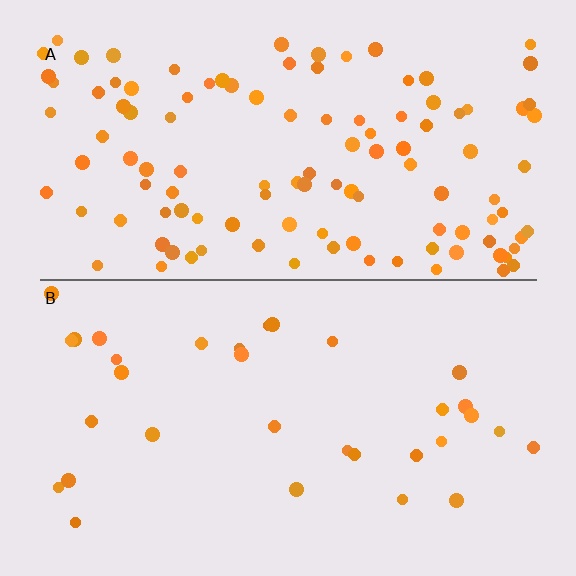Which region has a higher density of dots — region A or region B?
A (the top).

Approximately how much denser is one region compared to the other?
Approximately 3.5× — region A over region B.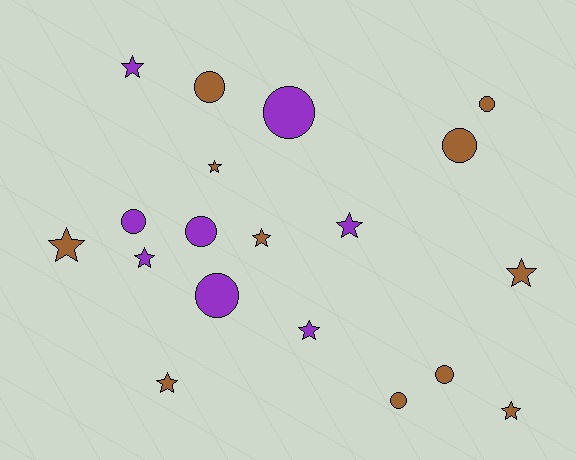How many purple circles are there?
There are 4 purple circles.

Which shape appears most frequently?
Star, with 10 objects.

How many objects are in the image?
There are 19 objects.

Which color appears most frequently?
Brown, with 11 objects.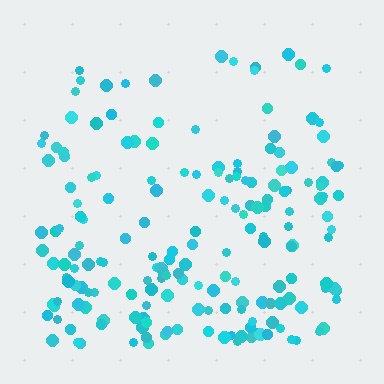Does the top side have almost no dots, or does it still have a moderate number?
Still a moderate number, just noticeably fewer than the bottom.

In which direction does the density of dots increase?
From top to bottom, with the bottom side densest.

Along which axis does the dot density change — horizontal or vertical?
Vertical.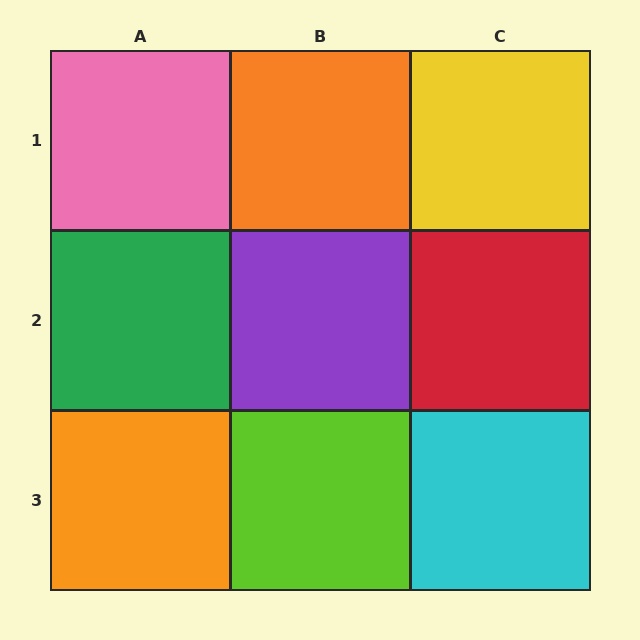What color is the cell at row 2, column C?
Red.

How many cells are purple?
1 cell is purple.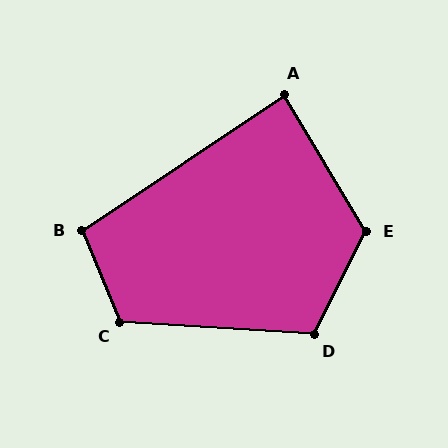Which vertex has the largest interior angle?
E, at approximately 122 degrees.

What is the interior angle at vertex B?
Approximately 101 degrees (obtuse).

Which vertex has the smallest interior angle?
A, at approximately 87 degrees.